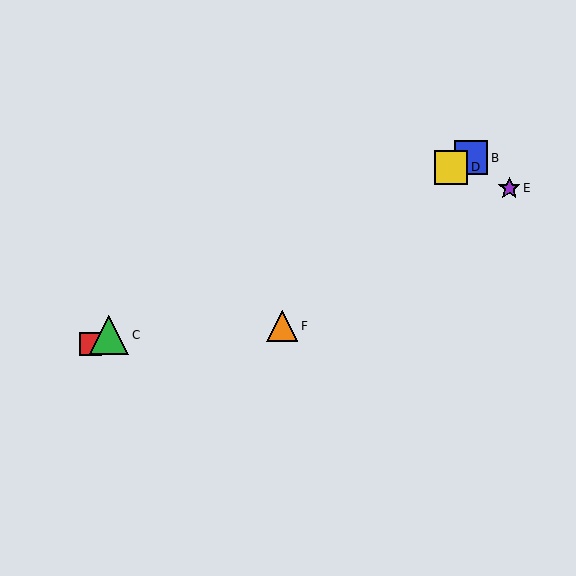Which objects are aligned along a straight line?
Objects A, B, C, D are aligned along a straight line.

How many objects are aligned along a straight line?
4 objects (A, B, C, D) are aligned along a straight line.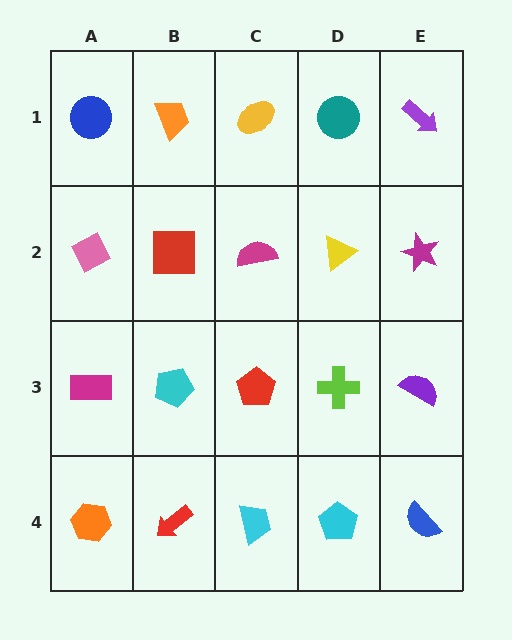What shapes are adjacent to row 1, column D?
A yellow triangle (row 2, column D), a yellow ellipse (row 1, column C), a purple arrow (row 1, column E).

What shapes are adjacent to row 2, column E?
A purple arrow (row 1, column E), a purple semicircle (row 3, column E), a yellow triangle (row 2, column D).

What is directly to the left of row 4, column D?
A cyan trapezoid.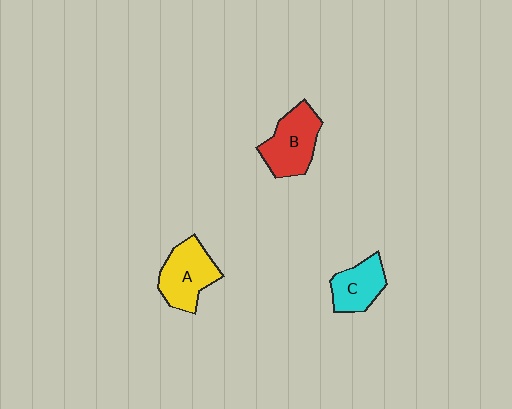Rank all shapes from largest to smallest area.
From largest to smallest: B (red), A (yellow), C (cyan).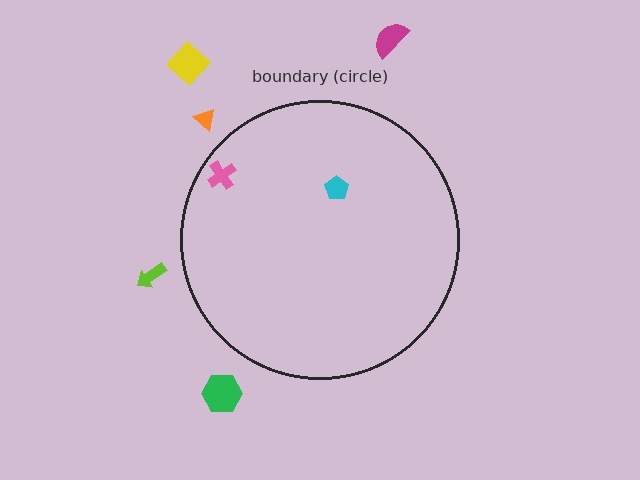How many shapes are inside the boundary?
2 inside, 5 outside.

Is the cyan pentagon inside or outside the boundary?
Inside.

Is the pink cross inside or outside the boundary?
Inside.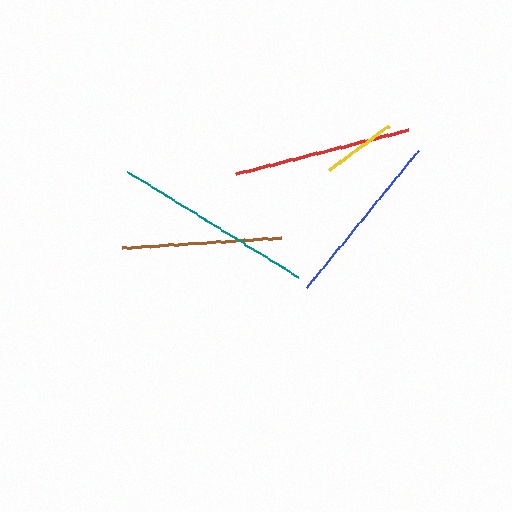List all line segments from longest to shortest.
From longest to shortest: teal, red, blue, brown, yellow.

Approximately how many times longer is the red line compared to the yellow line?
The red line is approximately 2.4 times the length of the yellow line.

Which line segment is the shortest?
The yellow line is the shortest at approximately 75 pixels.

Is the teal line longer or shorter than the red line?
The teal line is longer than the red line.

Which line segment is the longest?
The teal line is the longest at approximately 201 pixels.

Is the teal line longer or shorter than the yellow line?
The teal line is longer than the yellow line.